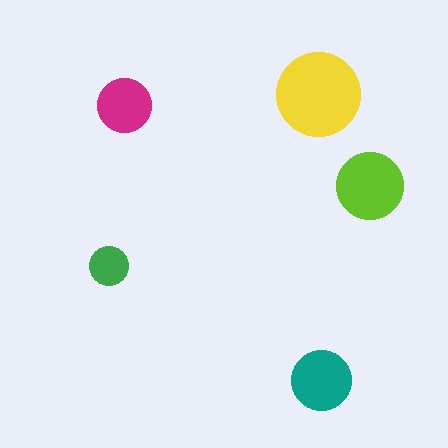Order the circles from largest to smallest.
the yellow one, the lime one, the teal one, the magenta one, the green one.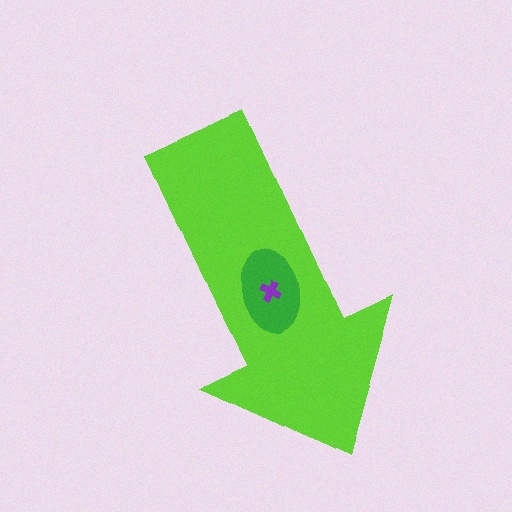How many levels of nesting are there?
3.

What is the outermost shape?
The lime arrow.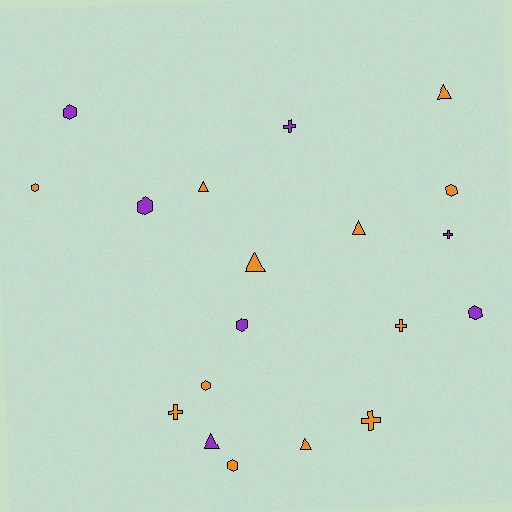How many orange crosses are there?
There are 3 orange crosses.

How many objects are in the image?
There are 19 objects.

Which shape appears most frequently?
Hexagon, with 8 objects.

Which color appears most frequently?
Orange, with 12 objects.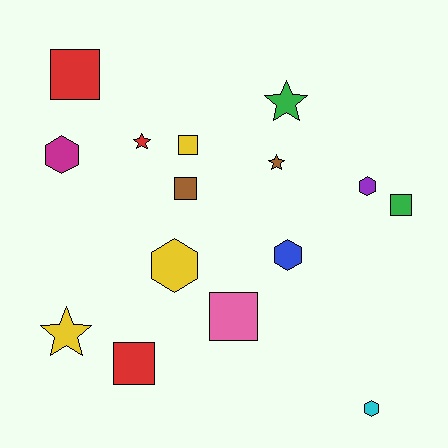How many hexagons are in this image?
There are 5 hexagons.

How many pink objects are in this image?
There is 1 pink object.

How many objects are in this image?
There are 15 objects.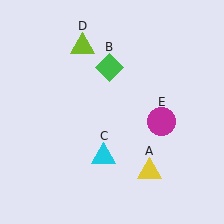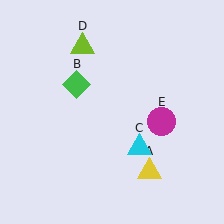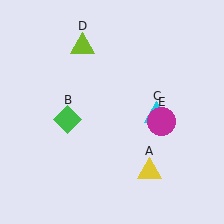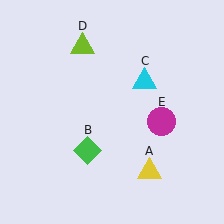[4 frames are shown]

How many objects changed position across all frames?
2 objects changed position: green diamond (object B), cyan triangle (object C).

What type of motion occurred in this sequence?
The green diamond (object B), cyan triangle (object C) rotated counterclockwise around the center of the scene.